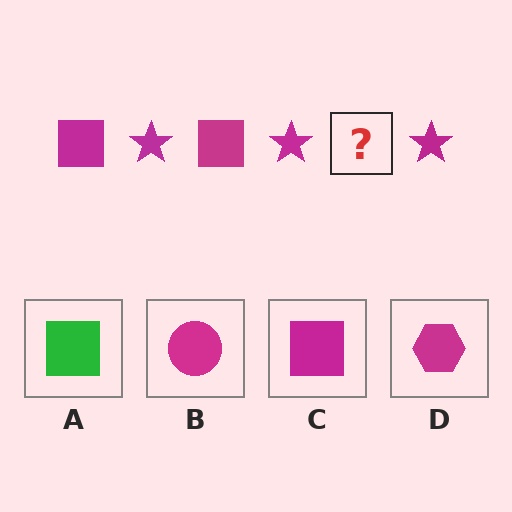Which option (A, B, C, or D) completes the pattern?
C.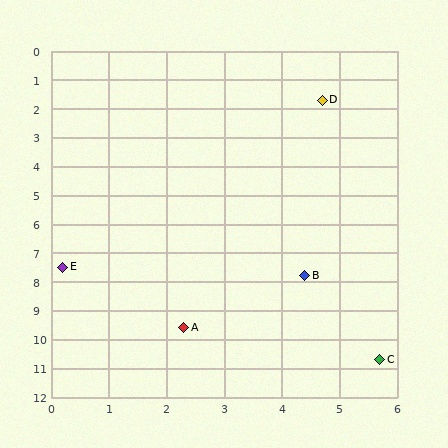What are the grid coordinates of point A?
Point A is at approximately (2.3, 9.6).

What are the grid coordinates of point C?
Point C is at approximately (5.7, 10.7).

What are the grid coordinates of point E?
Point E is at approximately (0.2, 7.5).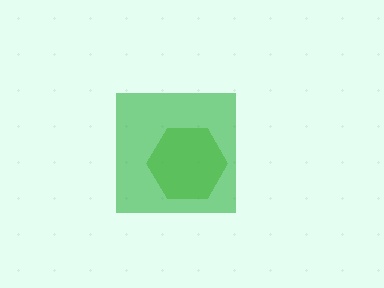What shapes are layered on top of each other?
The layered shapes are: a lime hexagon, a green square.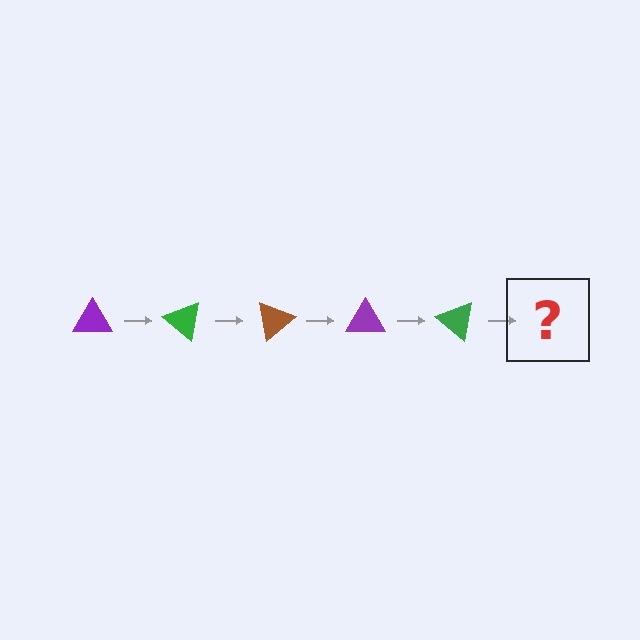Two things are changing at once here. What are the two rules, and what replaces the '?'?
The two rules are that it rotates 40 degrees each step and the color cycles through purple, green, and brown. The '?' should be a brown triangle, rotated 200 degrees from the start.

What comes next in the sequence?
The next element should be a brown triangle, rotated 200 degrees from the start.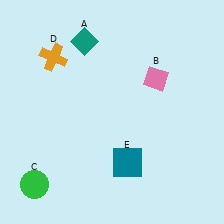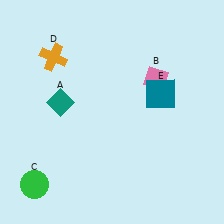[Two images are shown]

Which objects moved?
The objects that moved are: the teal diamond (A), the teal square (E).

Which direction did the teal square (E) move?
The teal square (E) moved up.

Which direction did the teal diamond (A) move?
The teal diamond (A) moved down.